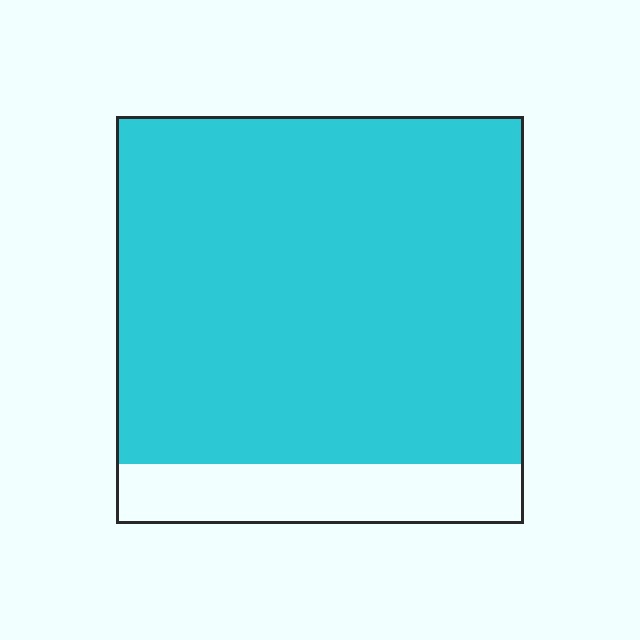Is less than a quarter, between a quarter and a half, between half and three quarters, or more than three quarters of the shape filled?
More than three quarters.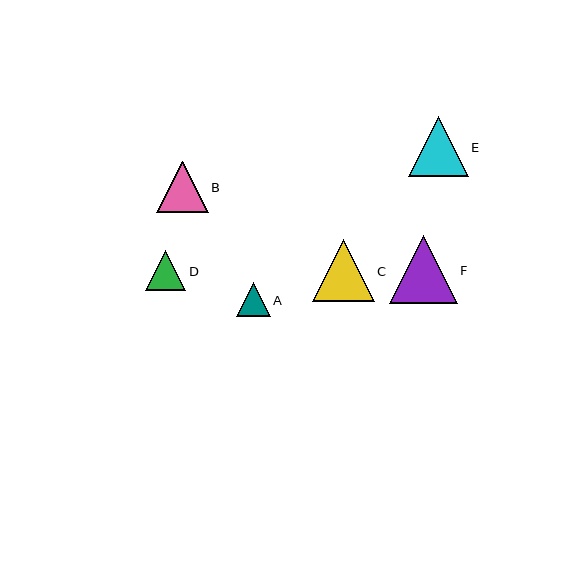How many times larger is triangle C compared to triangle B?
Triangle C is approximately 1.2 times the size of triangle B.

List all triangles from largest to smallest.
From largest to smallest: F, C, E, B, D, A.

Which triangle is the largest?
Triangle F is the largest with a size of approximately 67 pixels.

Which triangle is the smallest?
Triangle A is the smallest with a size of approximately 34 pixels.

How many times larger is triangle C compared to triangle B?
Triangle C is approximately 1.2 times the size of triangle B.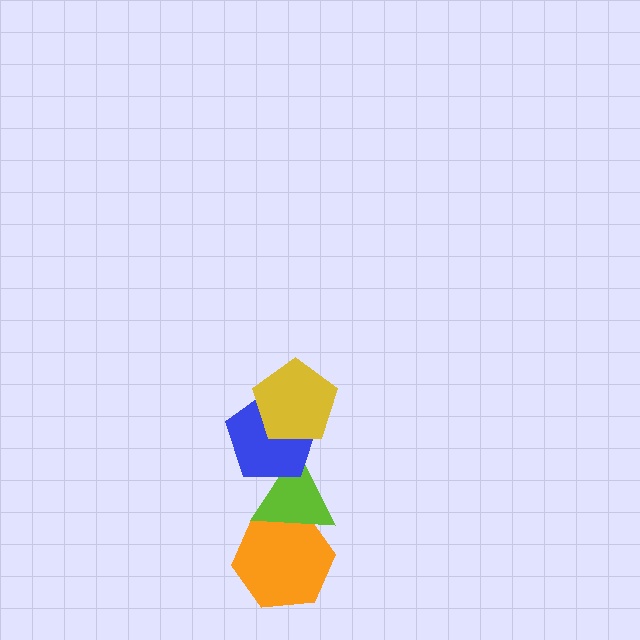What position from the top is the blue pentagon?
The blue pentagon is 2nd from the top.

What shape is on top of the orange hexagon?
The lime triangle is on top of the orange hexagon.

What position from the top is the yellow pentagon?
The yellow pentagon is 1st from the top.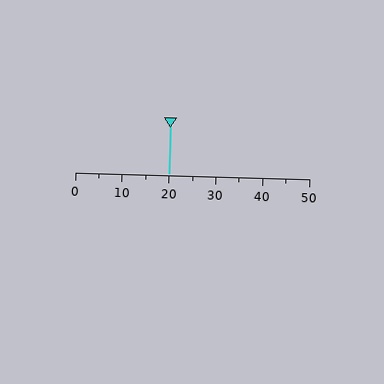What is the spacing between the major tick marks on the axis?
The major ticks are spaced 10 apart.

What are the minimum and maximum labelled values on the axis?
The axis runs from 0 to 50.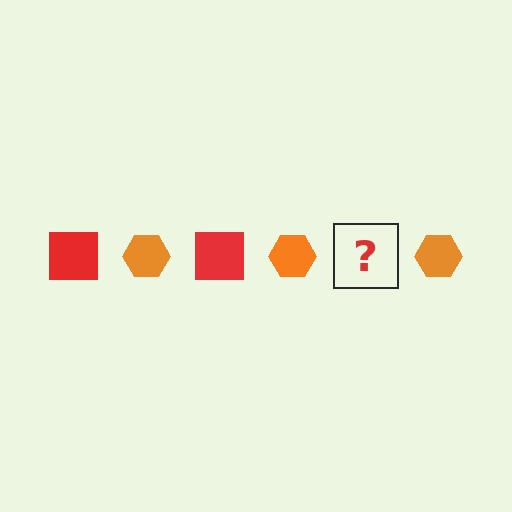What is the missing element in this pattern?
The missing element is a red square.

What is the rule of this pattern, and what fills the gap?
The rule is that the pattern alternates between red square and orange hexagon. The gap should be filled with a red square.